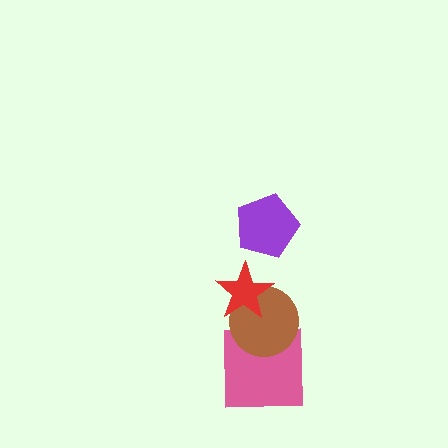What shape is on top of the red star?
The purple pentagon is on top of the red star.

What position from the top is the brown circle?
The brown circle is 3rd from the top.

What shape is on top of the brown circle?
The red star is on top of the brown circle.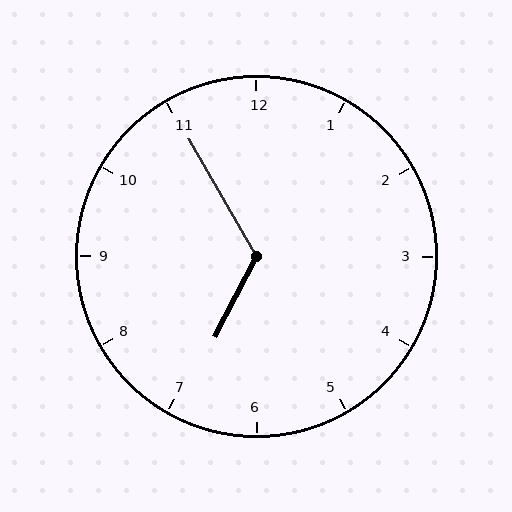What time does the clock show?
6:55.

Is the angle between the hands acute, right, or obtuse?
It is obtuse.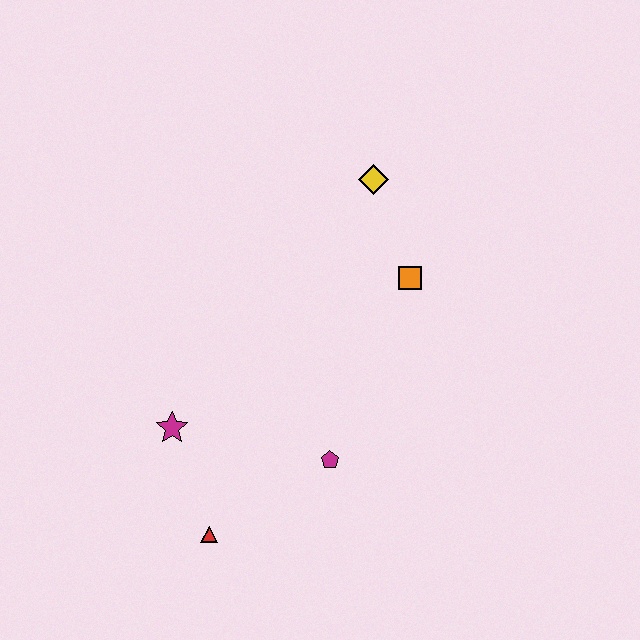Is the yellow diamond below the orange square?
No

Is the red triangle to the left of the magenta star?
No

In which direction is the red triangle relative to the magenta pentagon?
The red triangle is to the left of the magenta pentagon.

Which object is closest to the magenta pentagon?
The red triangle is closest to the magenta pentagon.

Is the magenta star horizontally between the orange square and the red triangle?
No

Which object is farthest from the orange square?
The red triangle is farthest from the orange square.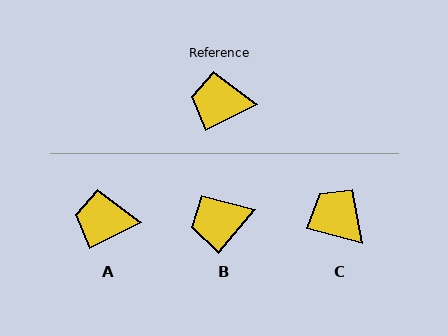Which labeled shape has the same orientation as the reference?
A.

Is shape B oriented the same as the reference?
No, it is off by about 23 degrees.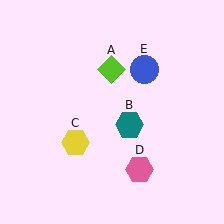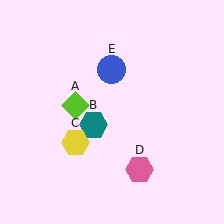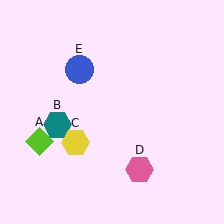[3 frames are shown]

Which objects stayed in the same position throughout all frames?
Yellow hexagon (object C) and pink hexagon (object D) remained stationary.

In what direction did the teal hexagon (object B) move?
The teal hexagon (object B) moved left.